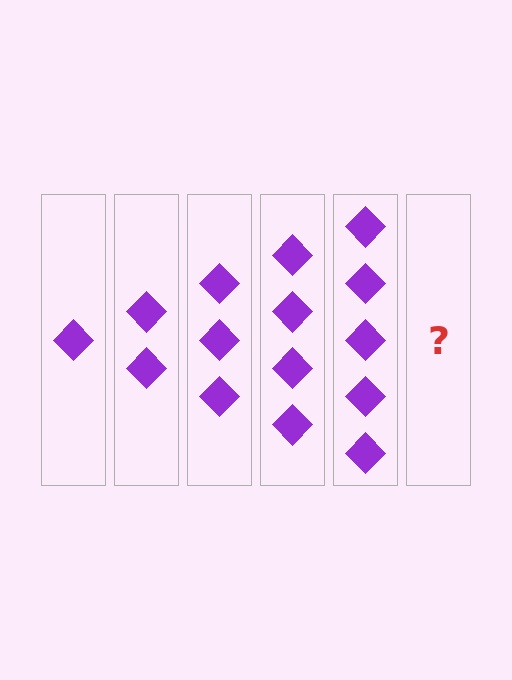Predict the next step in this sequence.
The next step is 6 diamonds.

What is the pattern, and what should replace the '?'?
The pattern is that each step adds one more diamond. The '?' should be 6 diamonds.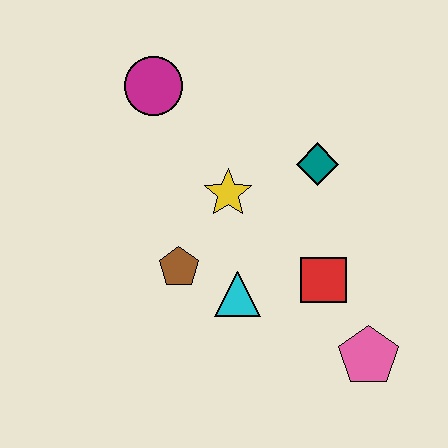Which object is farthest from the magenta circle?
The pink pentagon is farthest from the magenta circle.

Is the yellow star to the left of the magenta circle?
No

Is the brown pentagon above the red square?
Yes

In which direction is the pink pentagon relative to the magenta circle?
The pink pentagon is below the magenta circle.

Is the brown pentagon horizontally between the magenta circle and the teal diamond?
Yes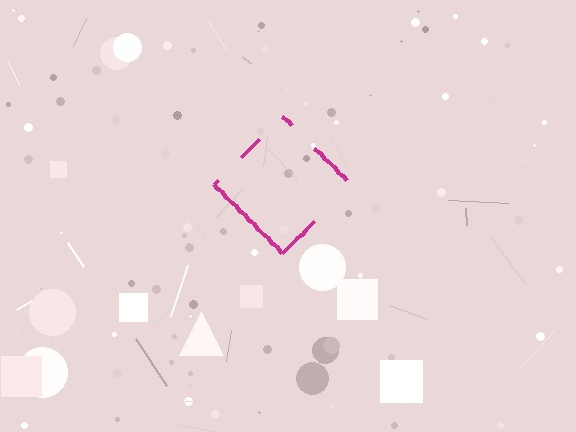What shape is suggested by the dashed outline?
The dashed outline suggests a diamond.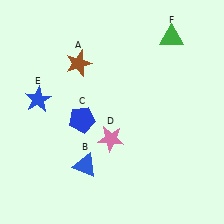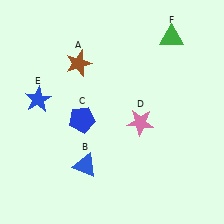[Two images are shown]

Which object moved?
The pink star (D) moved right.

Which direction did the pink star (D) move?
The pink star (D) moved right.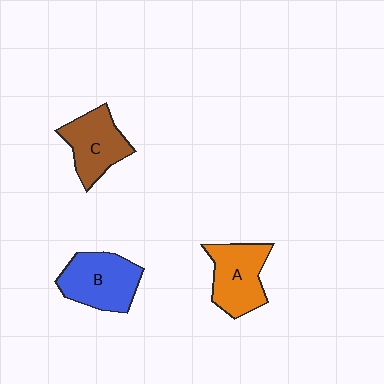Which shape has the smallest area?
Shape C (brown).